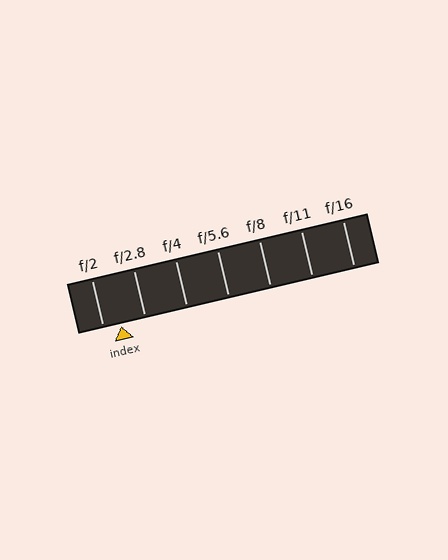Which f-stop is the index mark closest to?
The index mark is closest to f/2.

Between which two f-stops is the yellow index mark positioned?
The index mark is between f/2 and f/2.8.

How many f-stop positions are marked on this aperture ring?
There are 7 f-stop positions marked.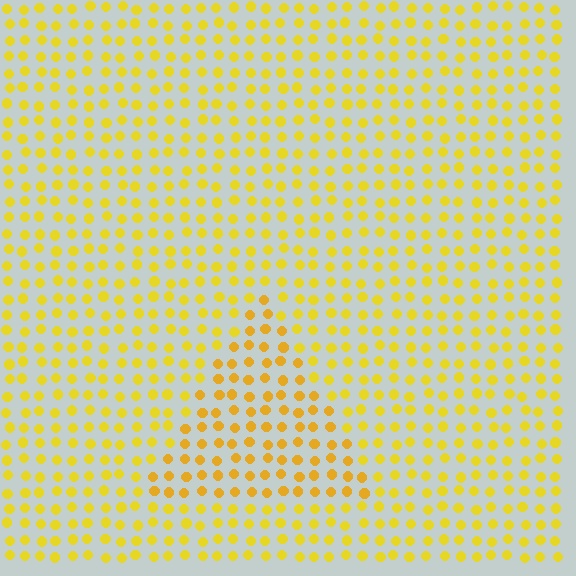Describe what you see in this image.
The image is filled with small yellow elements in a uniform arrangement. A triangle-shaped region is visible where the elements are tinted to a slightly different hue, forming a subtle color boundary.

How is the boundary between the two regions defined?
The boundary is defined purely by a slight shift in hue (about 15 degrees). Spacing, size, and orientation are identical on both sides.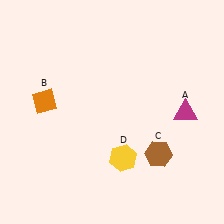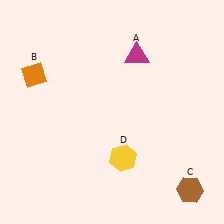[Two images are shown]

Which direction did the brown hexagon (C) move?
The brown hexagon (C) moved down.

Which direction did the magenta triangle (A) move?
The magenta triangle (A) moved up.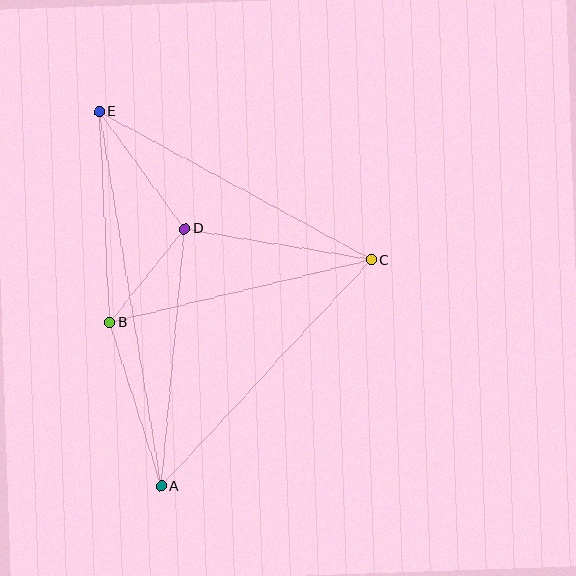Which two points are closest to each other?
Points B and D are closest to each other.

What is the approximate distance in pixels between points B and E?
The distance between B and E is approximately 211 pixels.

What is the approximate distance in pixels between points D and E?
The distance between D and E is approximately 145 pixels.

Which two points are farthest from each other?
Points A and E are farthest from each other.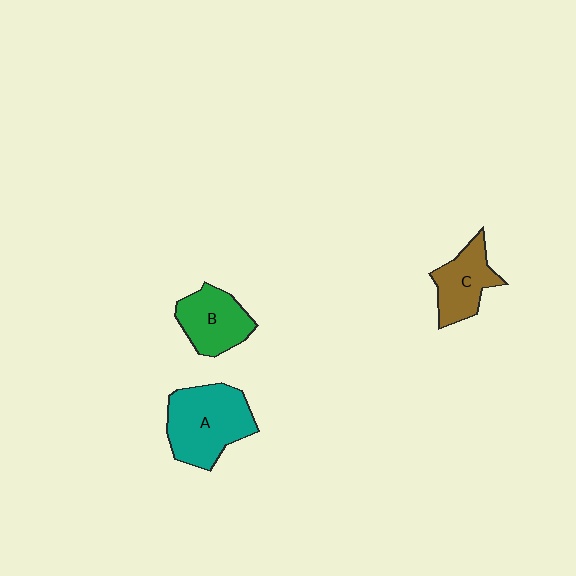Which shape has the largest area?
Shape A (teal).